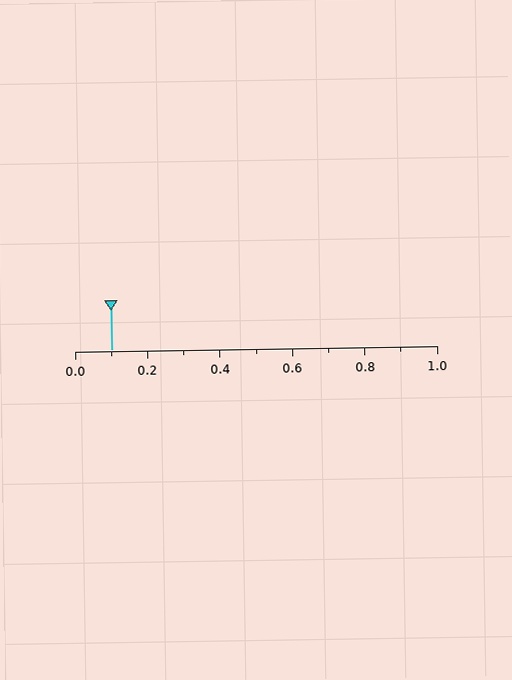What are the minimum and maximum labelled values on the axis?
The axis runs from 0.0 to 1.0.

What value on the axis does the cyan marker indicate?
The marker indicates approximately 0.1.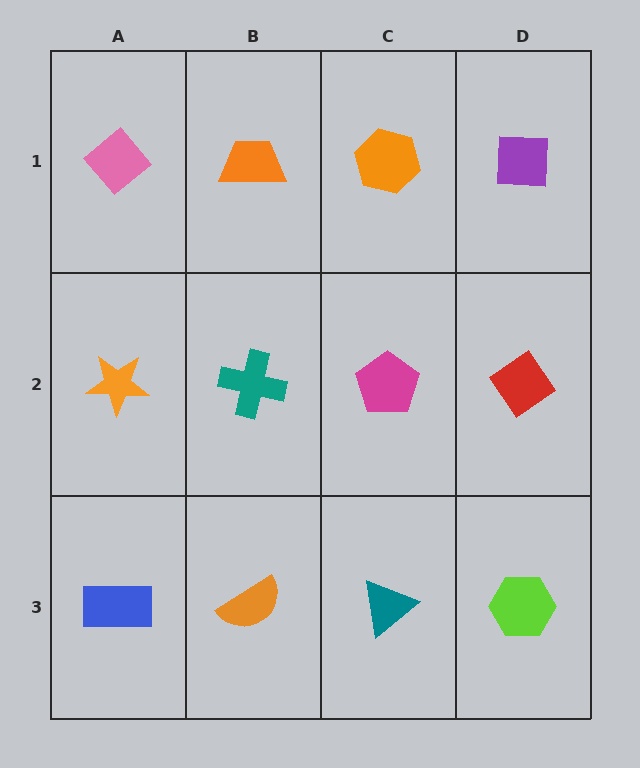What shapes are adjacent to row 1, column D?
A red diamond (row 2, column D), an orange hexagon (row 1, column C).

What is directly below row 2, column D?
A lime hexagon.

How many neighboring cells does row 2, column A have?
3.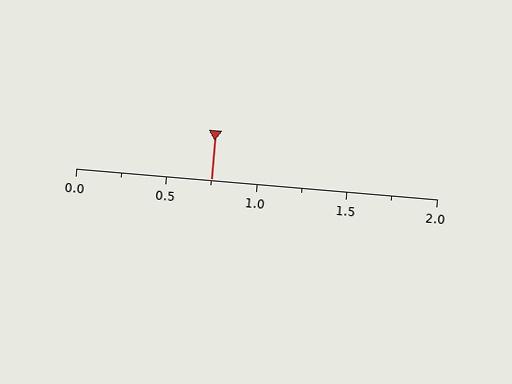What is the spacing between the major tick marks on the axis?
The major ticks are spaced 0.5 apart.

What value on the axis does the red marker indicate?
The marker indicates approximately 0.75.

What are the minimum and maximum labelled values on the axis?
The axis runs from 0.0 to 2.0.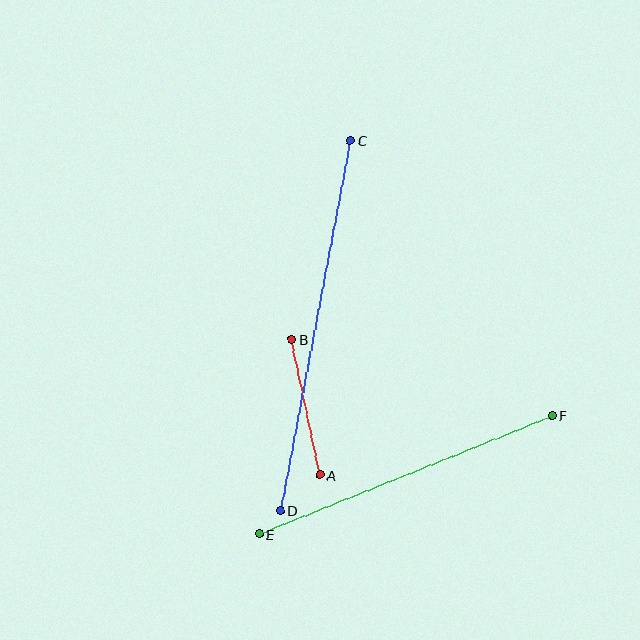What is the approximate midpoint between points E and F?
The midpoint is at approximately (405, 475) pixels.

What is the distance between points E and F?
The distance is approximately 316 pixels.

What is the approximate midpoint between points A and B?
The midpoint is at approximately (306, 407) pixels.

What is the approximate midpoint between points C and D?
The midpoint is at approximately (315, 326) pixels.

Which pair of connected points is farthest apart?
Points C and D are farthest apart.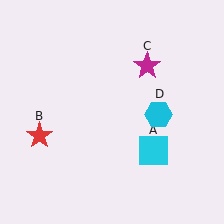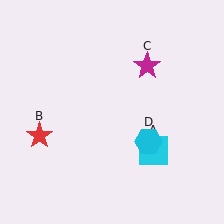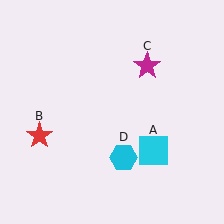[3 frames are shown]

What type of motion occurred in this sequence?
The cyan hexagon (object D) rotated clockwise around the center of the scene.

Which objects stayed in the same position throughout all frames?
Cyan square (object A) and red star (object B) and magenta star (object C) remained stationary.